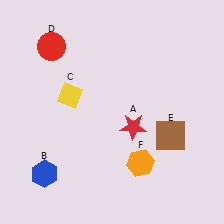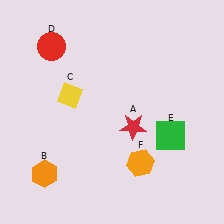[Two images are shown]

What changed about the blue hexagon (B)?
In Image 1, B is blue. In Image 2, it changed to orange.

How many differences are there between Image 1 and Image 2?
There are 2 differences between the two images.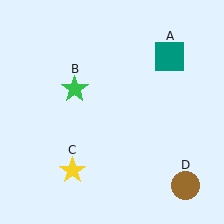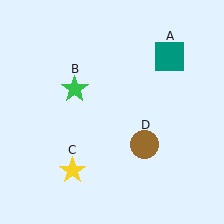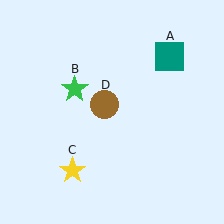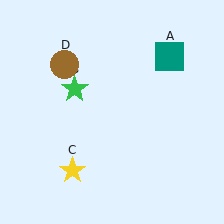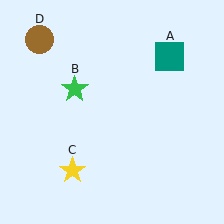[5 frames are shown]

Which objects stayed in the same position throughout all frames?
Teal square (object A) and green star (object B) and yellow star (object C) remained stationary.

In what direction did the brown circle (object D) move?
The brown circle (object D) moved up and to the left.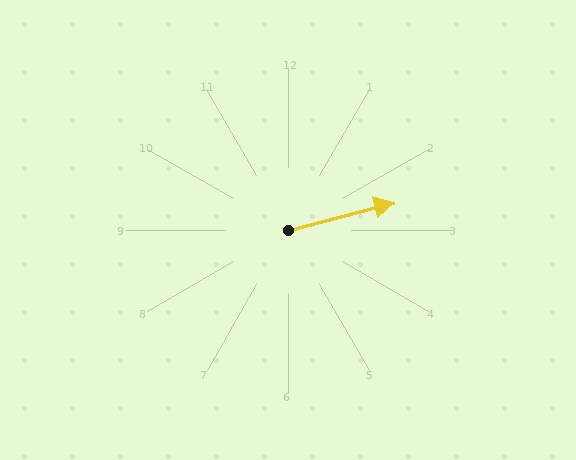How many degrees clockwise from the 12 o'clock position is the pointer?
Approximately 75 degrees.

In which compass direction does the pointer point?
East.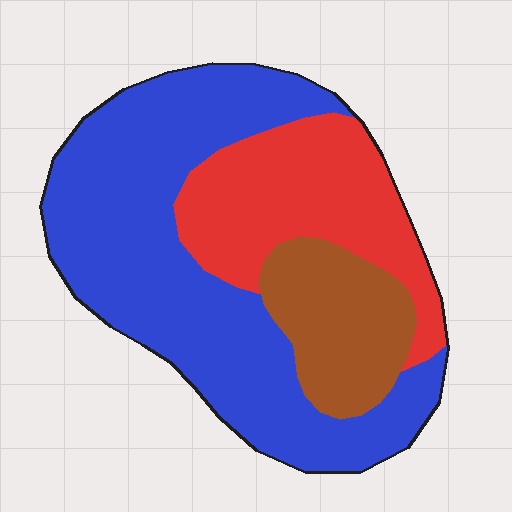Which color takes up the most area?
Blue, at roughly 55%.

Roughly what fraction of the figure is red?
Red takes up between a quarter and a half of the figure.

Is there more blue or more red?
Blue.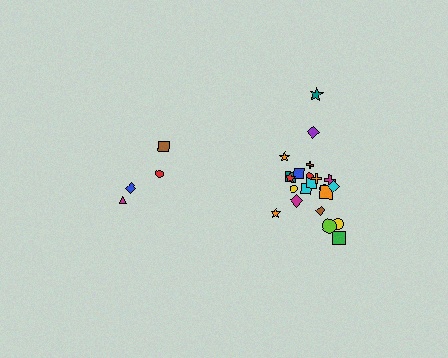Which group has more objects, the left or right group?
The right group.